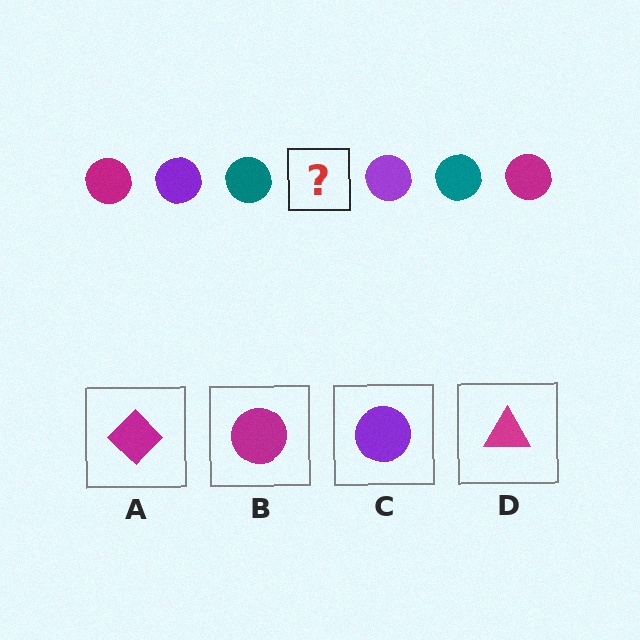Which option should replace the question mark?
Option B.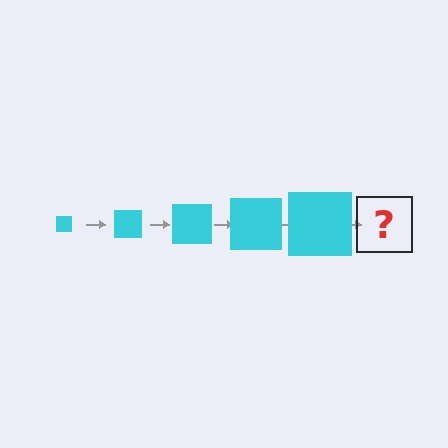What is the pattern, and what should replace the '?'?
The pattern is that the square gets progressively larger each step. The '?' should be a cyan square, larger than the previous one.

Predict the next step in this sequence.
The next step is a cyan square, larger than the previous one.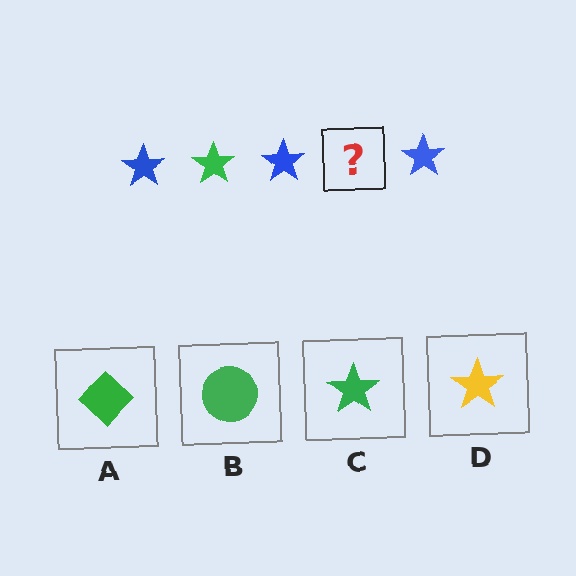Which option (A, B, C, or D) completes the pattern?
C.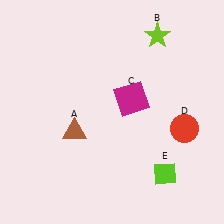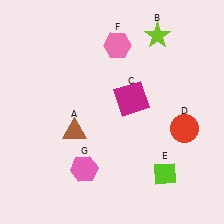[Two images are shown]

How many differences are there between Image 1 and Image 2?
There are 2 differences between the two images.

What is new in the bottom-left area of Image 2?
A pink hexagon (G) was added in the bottom-left area of Image 2.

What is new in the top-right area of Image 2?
A pink hexagon (F) was added in the top-right area of Image 2.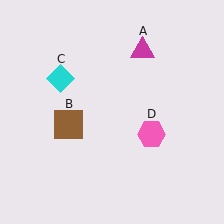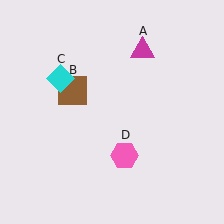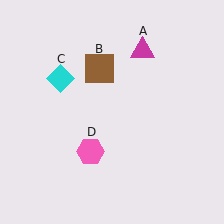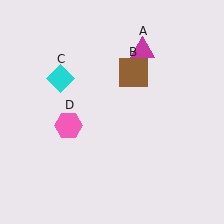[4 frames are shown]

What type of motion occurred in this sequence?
The brown square (object B), pink hexagon (object D) rotated clockwise around the center of the scene.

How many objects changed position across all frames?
2 objects changed position: brown square (object B), pink hexagon (object D).